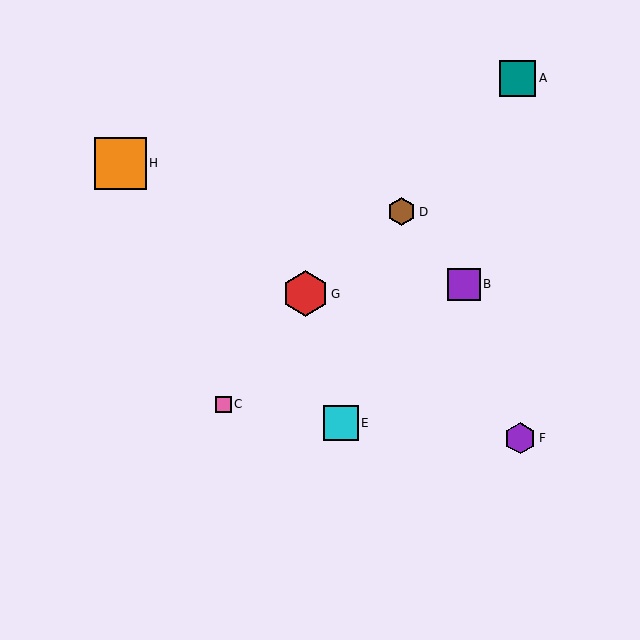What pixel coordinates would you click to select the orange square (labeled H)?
Click at (120, 163) to select the orange square H.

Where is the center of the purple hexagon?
The center of the purple hexagon is at (520, 438).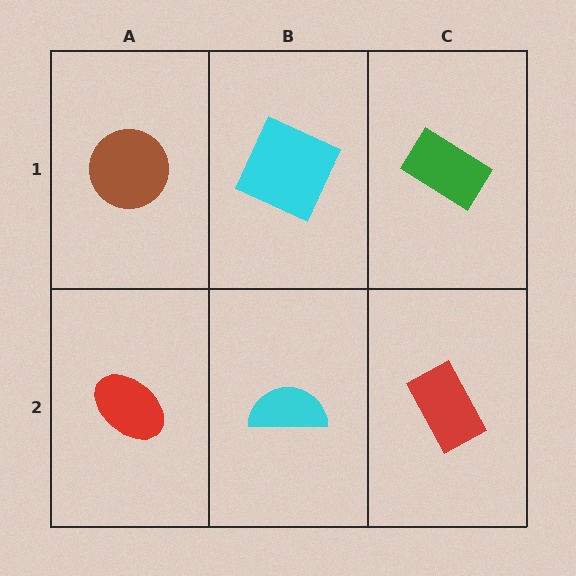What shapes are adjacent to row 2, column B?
A cyan square (row 1, column B), a red ellipse (row 2, column A), a red rectangle (row 2, column C).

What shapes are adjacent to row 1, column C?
A red rectangle (row 2, column C), a cyan square (row 1, column B).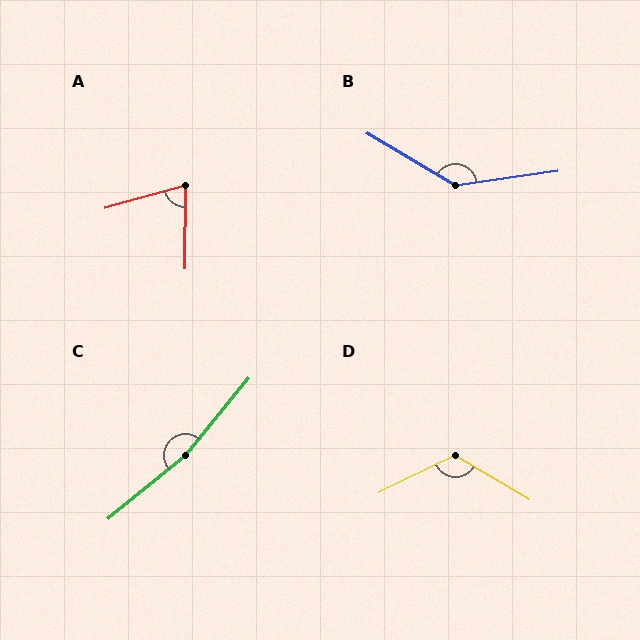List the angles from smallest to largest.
A (74°), D (123°), B (141°), C (169°).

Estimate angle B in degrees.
Approximately 141 degrees.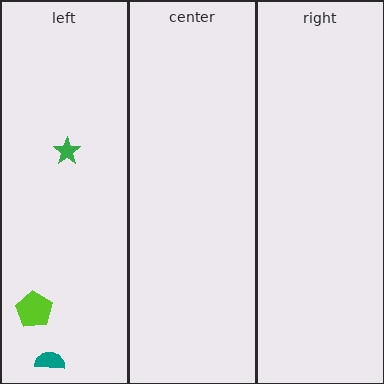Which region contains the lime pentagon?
The left region.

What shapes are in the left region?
The green star, the lime pentagon, the teal semicircle.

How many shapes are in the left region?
3.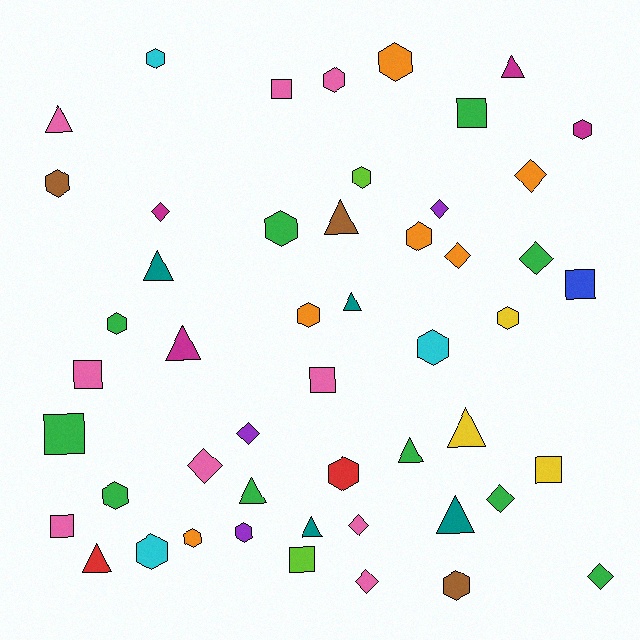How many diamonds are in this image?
There are 11 diamonds.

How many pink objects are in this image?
There are 9 pink objects.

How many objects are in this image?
There are 50 objects.